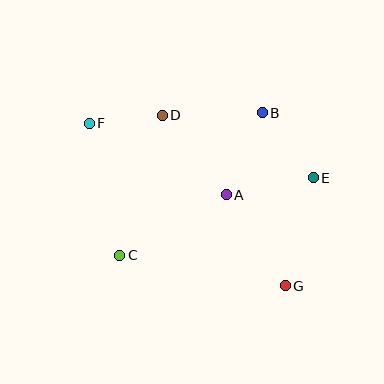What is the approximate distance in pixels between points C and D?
The distance between C and D is approximately 146 pixels.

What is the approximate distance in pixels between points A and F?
The distance between A and F is approximately 154 pixels.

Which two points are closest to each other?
Points D and F are closest to each other.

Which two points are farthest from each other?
Points F and G are farthest from each other.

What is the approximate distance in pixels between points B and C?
The distance between B and C is approximately 202 pixels.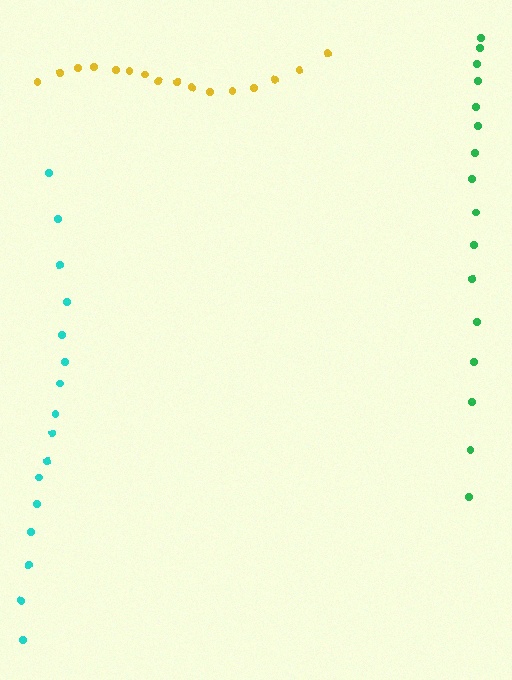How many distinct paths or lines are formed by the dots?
There are 3 distinct paths.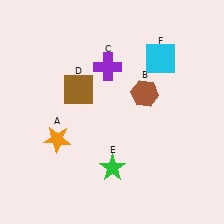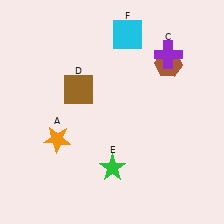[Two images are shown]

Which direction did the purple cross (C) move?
The purple cross (C) moved right.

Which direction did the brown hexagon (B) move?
The brown hexagon (B) moved up.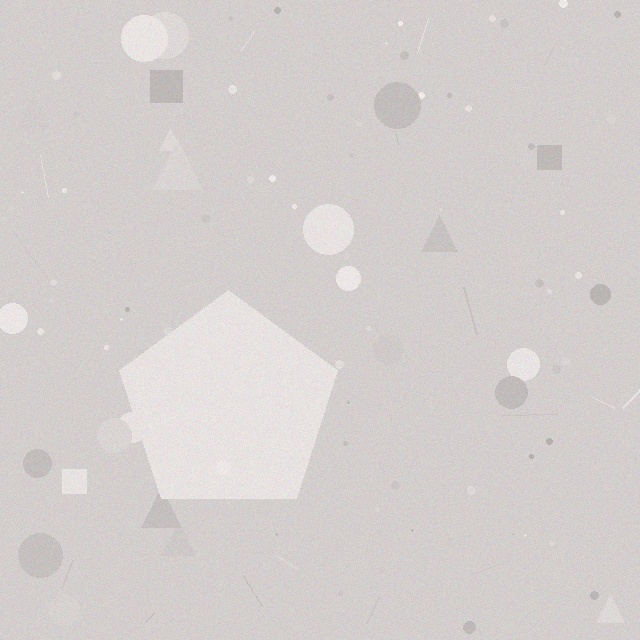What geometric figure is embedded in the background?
A pentagon is embedded in the background.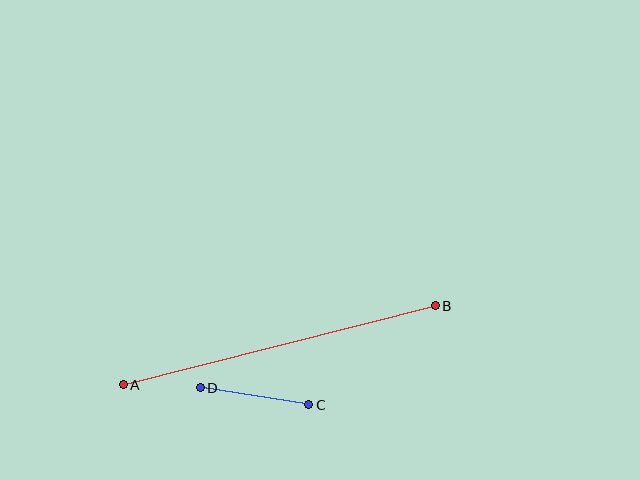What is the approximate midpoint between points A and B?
The midpoint is at approximately (279, 345) pixels.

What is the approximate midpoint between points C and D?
The midpoint is at approximately (254, 396) pixels.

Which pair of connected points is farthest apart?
Points A and B are farthest apart.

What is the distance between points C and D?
The distance is approximately 110 pixels.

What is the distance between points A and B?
The distance is approximately 322 pixels.